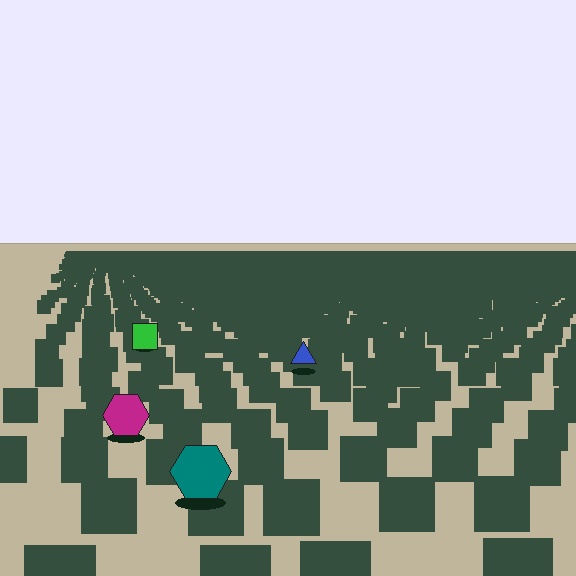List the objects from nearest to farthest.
From nearest to farthest: the teal hexagon, the magenta hexagon, the blue triangle, the green square.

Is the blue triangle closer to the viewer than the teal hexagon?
No. The teal hexagon is closer — you can tell from the texture gradient: the ground texture is coarser near it.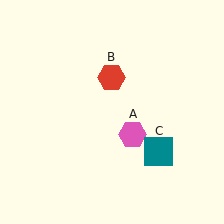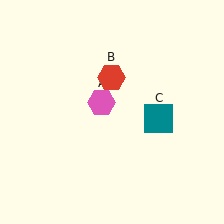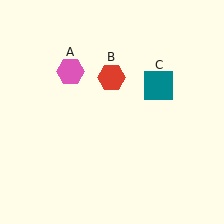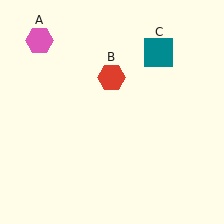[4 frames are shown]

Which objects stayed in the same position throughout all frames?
Red hexagon (object B) remained stationary.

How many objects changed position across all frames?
2 objects changed position: pink hexagon (object A), teal square (object C).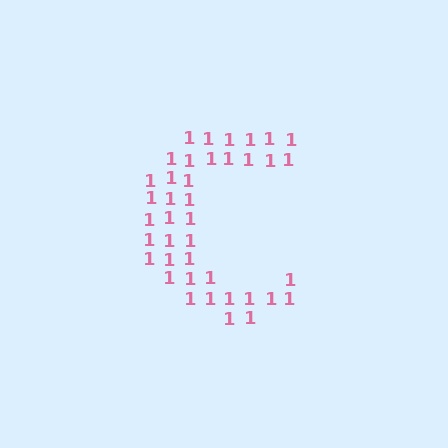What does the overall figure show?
The overall figure shows the letter C.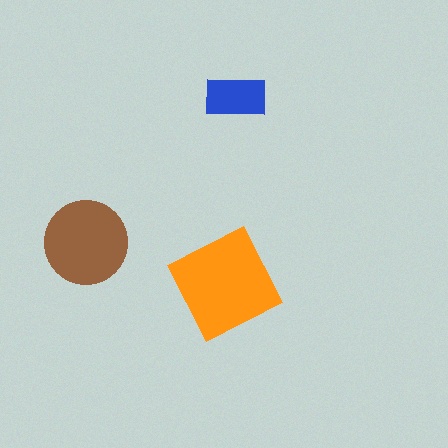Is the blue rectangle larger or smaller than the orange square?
Smaller.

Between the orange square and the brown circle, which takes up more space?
The orange square.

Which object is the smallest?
The blue rectangle.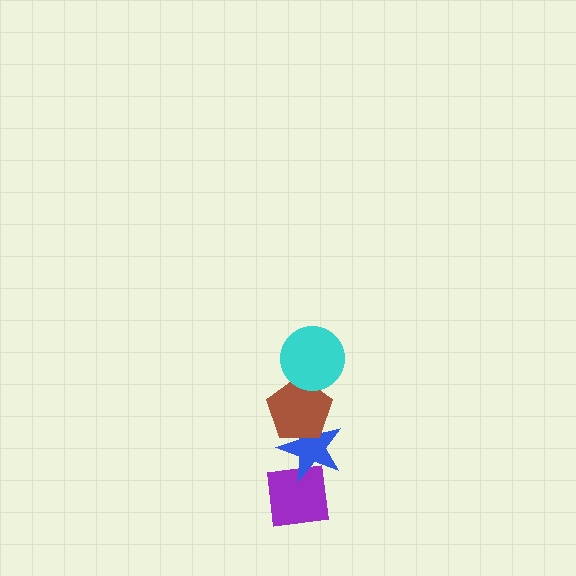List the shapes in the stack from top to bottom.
From top to bottom: the cyan circle, the brown pentagon, the blue star, the purple square.